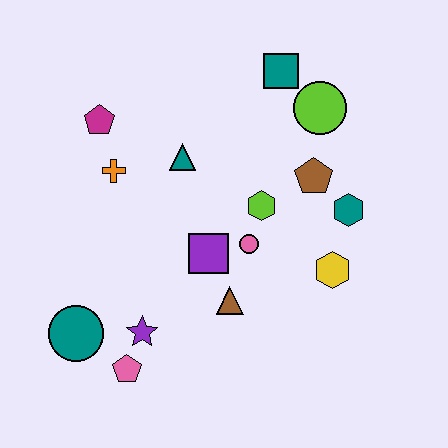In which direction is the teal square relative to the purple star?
The teal square is above the purple star.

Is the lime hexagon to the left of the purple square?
No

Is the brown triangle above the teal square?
No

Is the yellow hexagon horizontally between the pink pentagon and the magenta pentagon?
No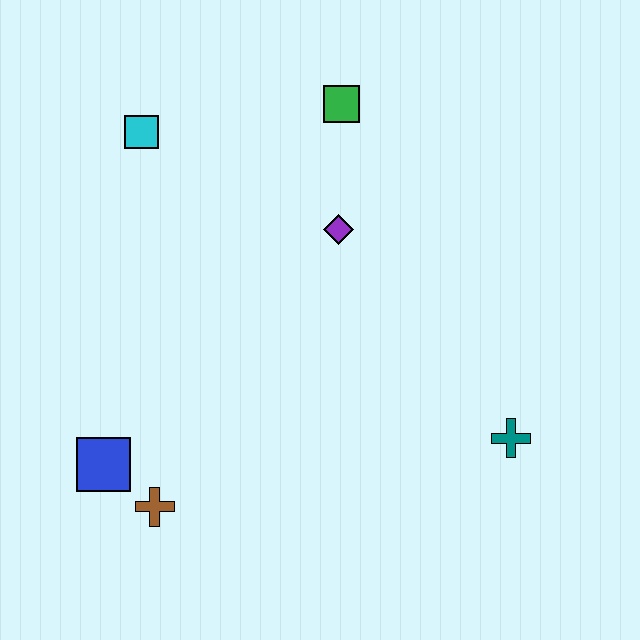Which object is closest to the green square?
The purple diamond is closest to the green square.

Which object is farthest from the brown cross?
The green square is farthest from the brown cross.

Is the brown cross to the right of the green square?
No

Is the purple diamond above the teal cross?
Yes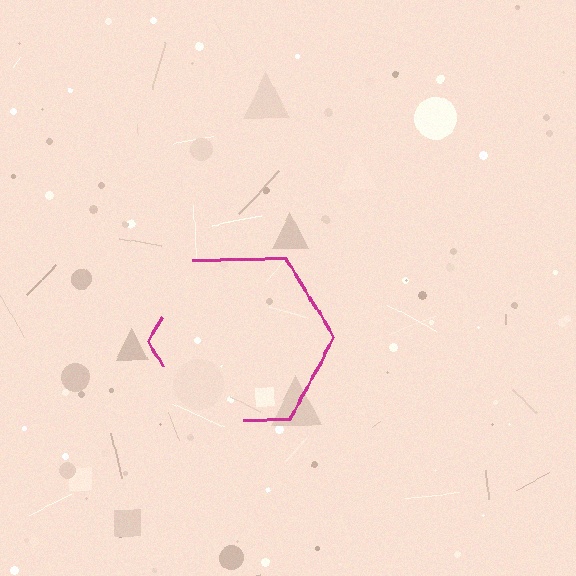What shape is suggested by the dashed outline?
The dashed outline suggests a hexagon.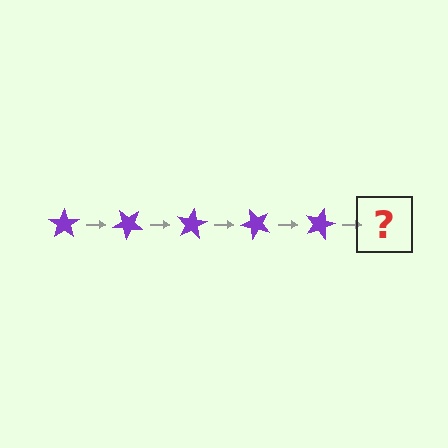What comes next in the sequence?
The next element should be a purple star rotated 200 degrees.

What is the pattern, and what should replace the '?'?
The pattern is that the star rotates 40 degrees each step. The '?' should be a purple star rotated 200 degrees.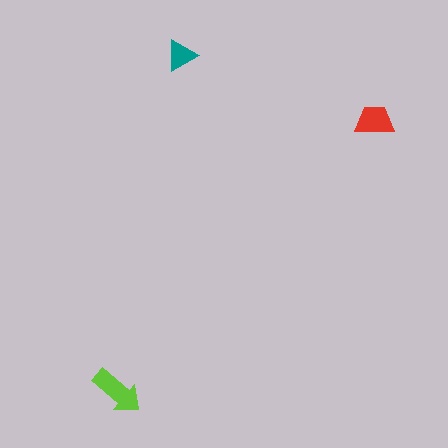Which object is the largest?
The lime arrow.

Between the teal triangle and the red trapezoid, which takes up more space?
The red trapezoid.